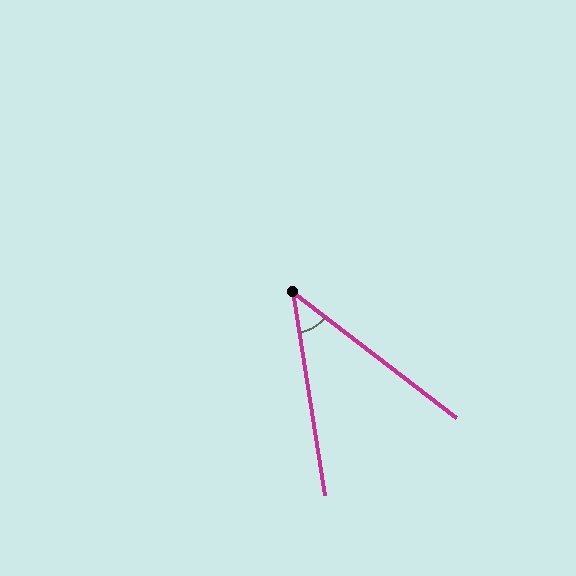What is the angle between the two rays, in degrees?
Approximately 43 degrees.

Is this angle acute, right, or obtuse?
It is acute.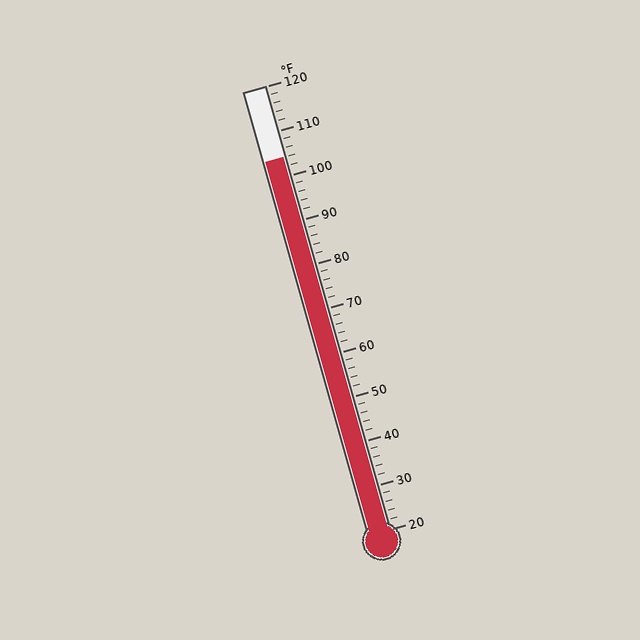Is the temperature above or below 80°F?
The temperature is above 80°F.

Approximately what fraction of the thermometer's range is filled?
The thermometer is filled to approximately 85% of its range.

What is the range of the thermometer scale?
The thermometer scale ranges from 20°F to 120°F.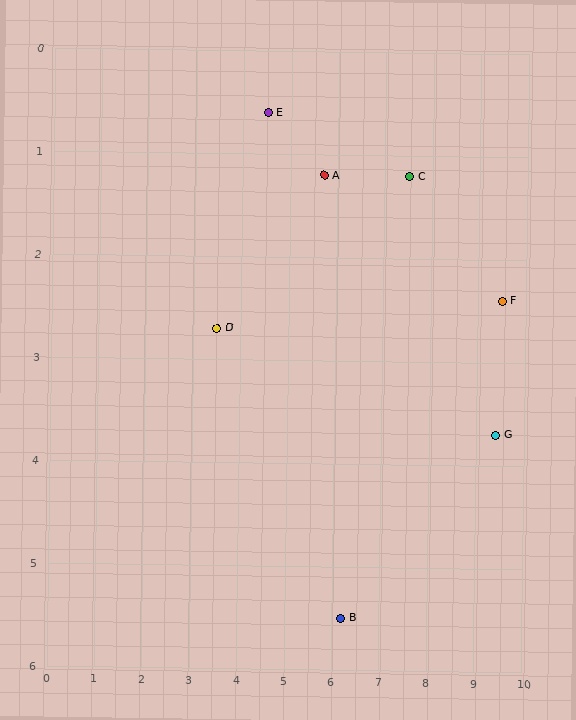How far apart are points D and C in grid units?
Points D and C are about 4.3 grid units apart.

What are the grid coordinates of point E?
Point E is at approximately (4.5, 0.6).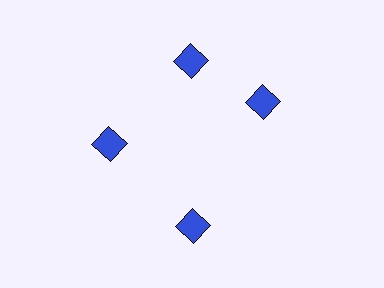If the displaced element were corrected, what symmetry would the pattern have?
It would have 4-fold rotational symmetry — the pattern would map onto itself every 90 degrees.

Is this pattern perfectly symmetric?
No. The 4 blue squares are arranged in a ring, but one element near the 3 o'clock position is rotated out of alignment along the ring, breaking the 4-fold rotational symmetry.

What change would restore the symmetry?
The symmetry would be restored by rotating it back into even spacing with its neighbors so that all 4 squares sit at equal angles and equal distance from the center.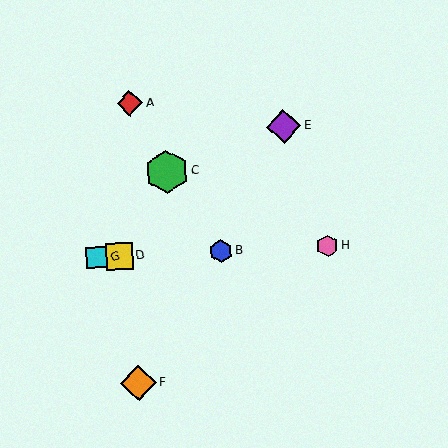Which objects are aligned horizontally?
Objects B, D, G, H are aligned horizontally.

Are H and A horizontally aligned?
No, H is at y≈246 and A is at y≈103.